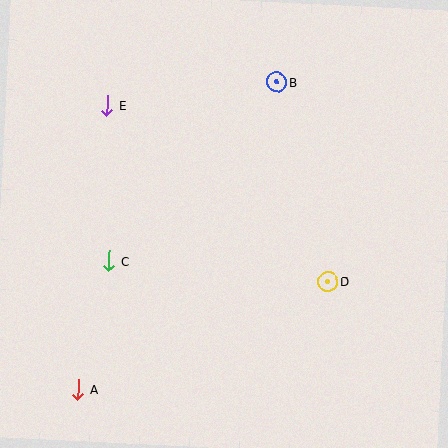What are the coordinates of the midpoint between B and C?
The midpoint between B and C is at (193, 172).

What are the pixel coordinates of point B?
Point B is at (277, 82).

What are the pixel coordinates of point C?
Point C is at (109, 261).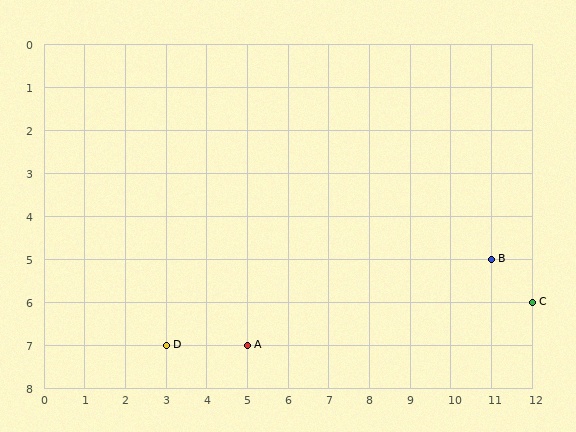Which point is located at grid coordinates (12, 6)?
Point C is at (12, 6).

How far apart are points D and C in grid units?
Points D and C are 9 columns and 1 row apart (about 9.1 grid units diagonally).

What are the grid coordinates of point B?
Point B is at grid coordinates (11, 5).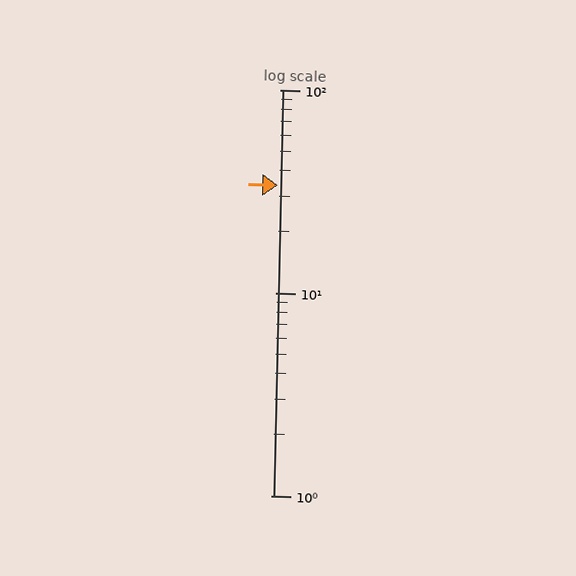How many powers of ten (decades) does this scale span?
The scale spans 2 decades, from 1 to 100.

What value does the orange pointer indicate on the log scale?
The pointer indicates approximately 34.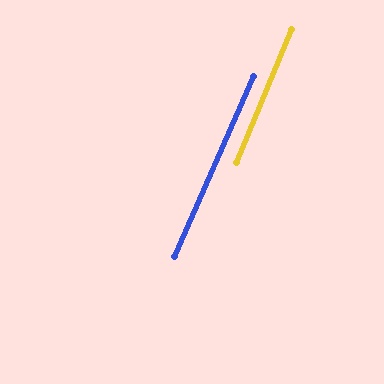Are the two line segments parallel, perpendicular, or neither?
Parallel — their directions differ by only 1.4°.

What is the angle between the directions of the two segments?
Approximately 1 degree.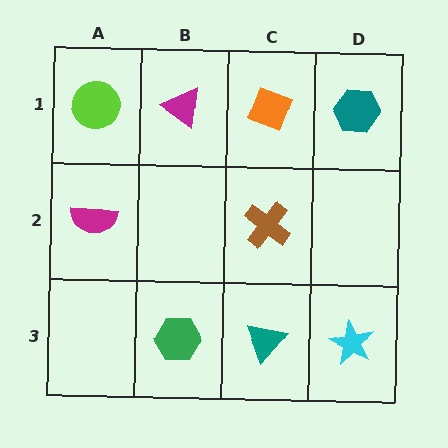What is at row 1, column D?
A teal hexagon.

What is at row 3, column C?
A teal triangle.